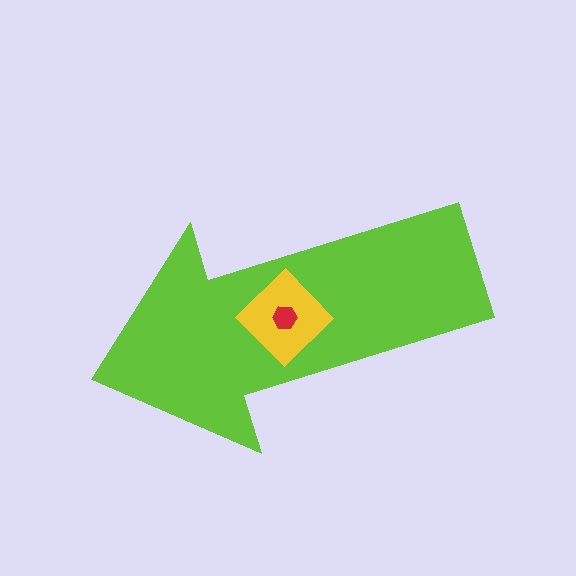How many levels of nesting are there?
3.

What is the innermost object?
The red hexagon.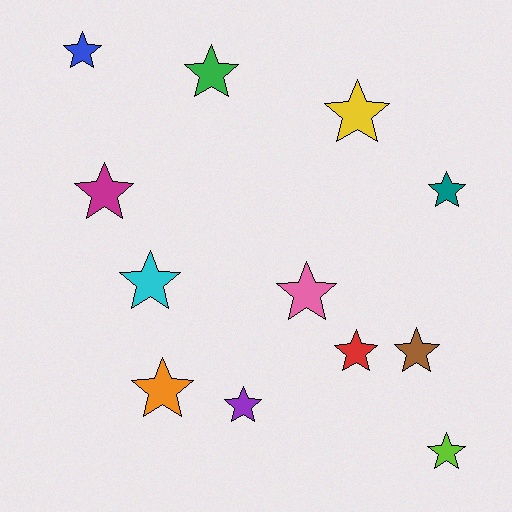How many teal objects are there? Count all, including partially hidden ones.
There is 1 teal object.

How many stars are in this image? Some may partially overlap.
There are 12 stars.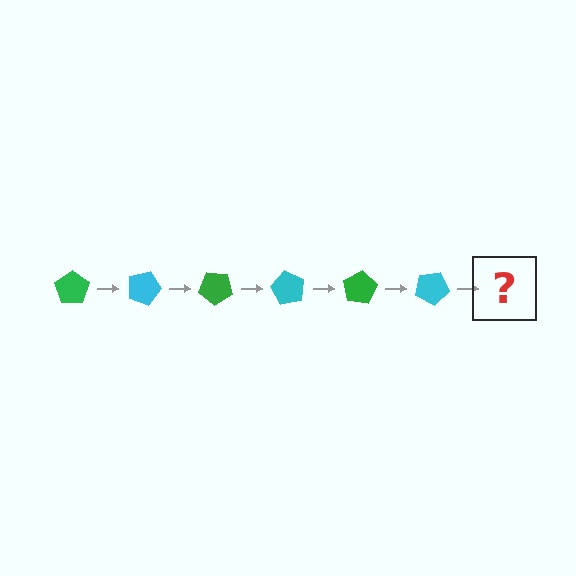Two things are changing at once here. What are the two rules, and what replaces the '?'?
The two rules are that it rotates 20 degrees each step and the color cycles through green and cyan. The '?' should be a green pentagon, rotated 120 degrees from the start.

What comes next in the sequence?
The next element should be a green pentagon, rotated 120 degrees from the start.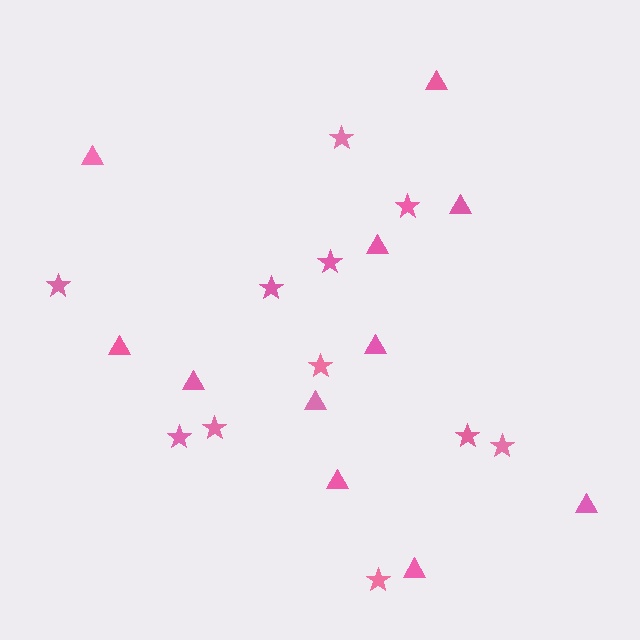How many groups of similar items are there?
There are 2 groups: one group of triangles (11) and one group of stars (11).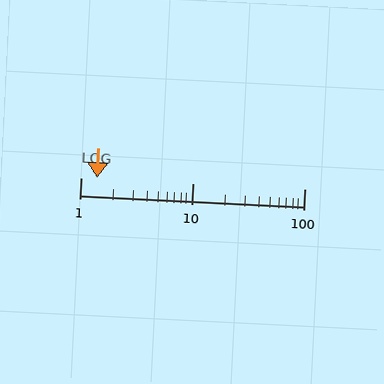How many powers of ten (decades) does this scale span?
The scale spans 2 decades, from 1 to 100.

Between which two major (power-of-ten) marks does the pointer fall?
The pointer is between 1 and 10.